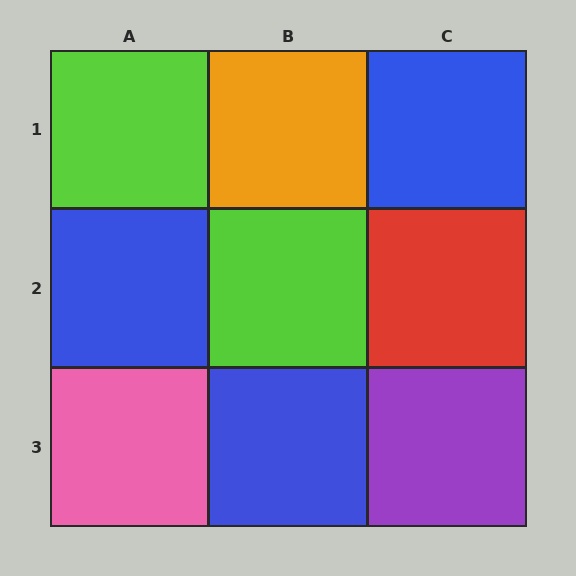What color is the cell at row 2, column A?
Blue.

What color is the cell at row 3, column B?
Blue.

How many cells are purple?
1 cell is purple.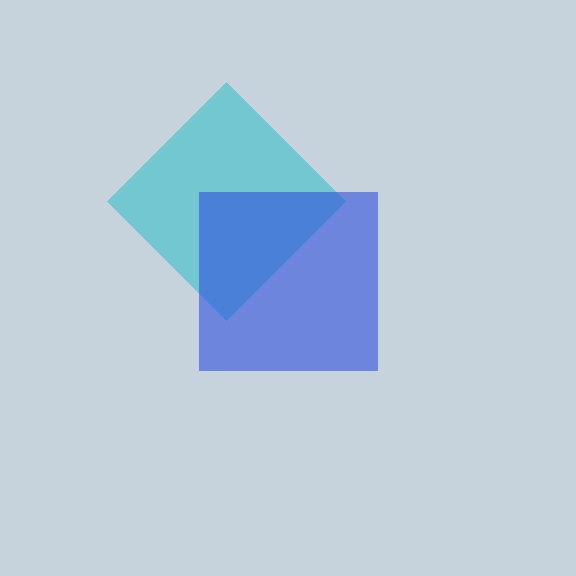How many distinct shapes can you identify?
There are 2 distinct shapes: a cyan diamond, a blue square.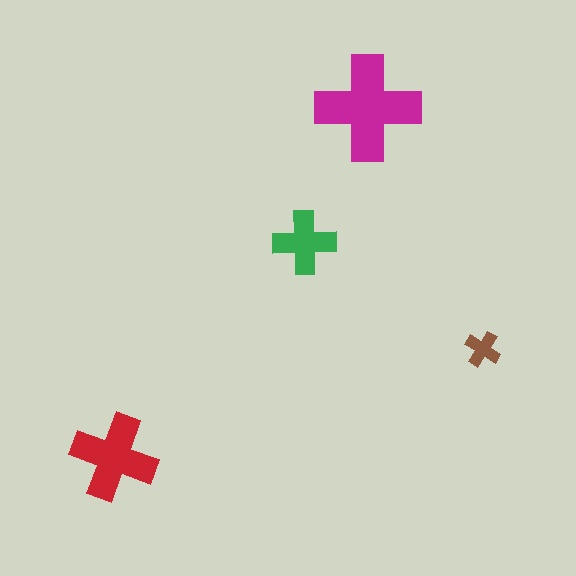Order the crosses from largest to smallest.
the magenta one, the red one, the green one, the brown one.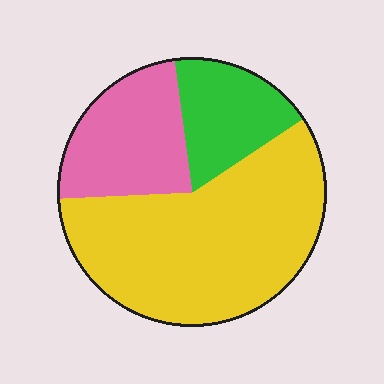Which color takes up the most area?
Yellow, at roughly 60%.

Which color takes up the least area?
Green, at roughly 20%.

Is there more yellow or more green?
Yellow.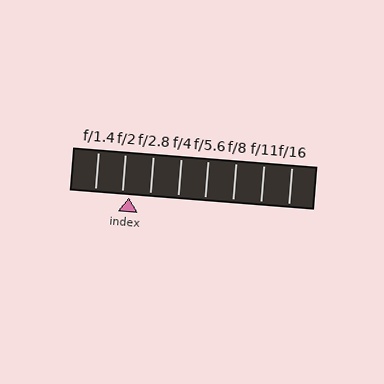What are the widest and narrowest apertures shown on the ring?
The widest aperture shown is f/1.4 and the narrowest is f/16.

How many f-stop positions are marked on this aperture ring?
There are 8 f-stop positions marked.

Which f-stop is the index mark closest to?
The index mark is closest to f/2.